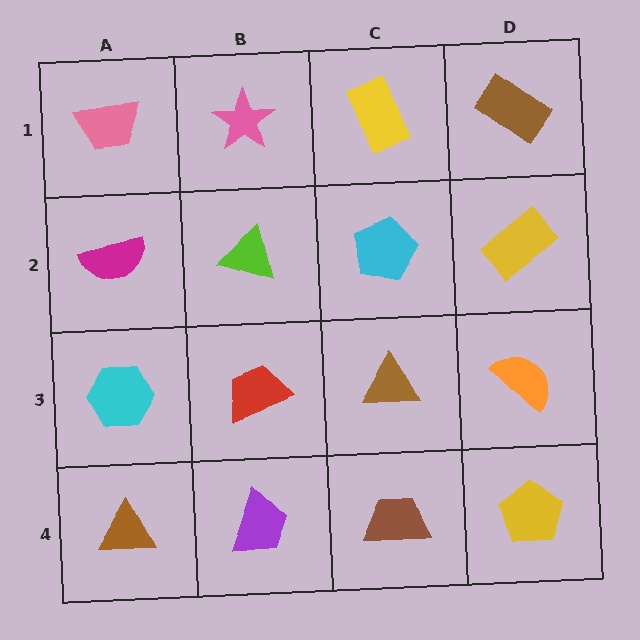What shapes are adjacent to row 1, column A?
A magenta semicircle (row 2, column A), a pink star (row 1, column B).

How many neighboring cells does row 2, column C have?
4.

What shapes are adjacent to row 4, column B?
A red trapezoid (row 3, column B), a brown triangle (row 4, column A), a brown trapezoid (row 4, column C).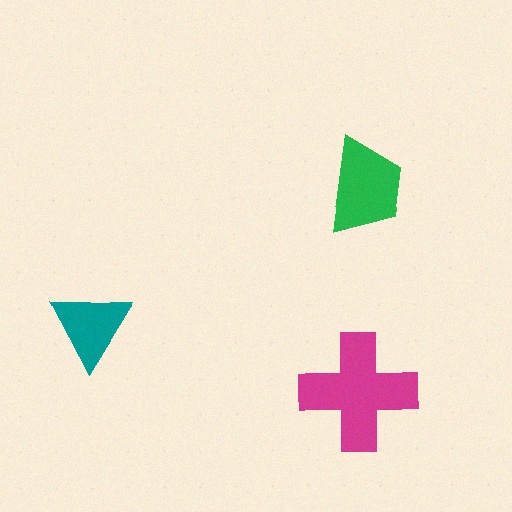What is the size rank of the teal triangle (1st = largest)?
3rd.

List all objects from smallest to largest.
The teal triangle, the green trapezoid, the magenta cross.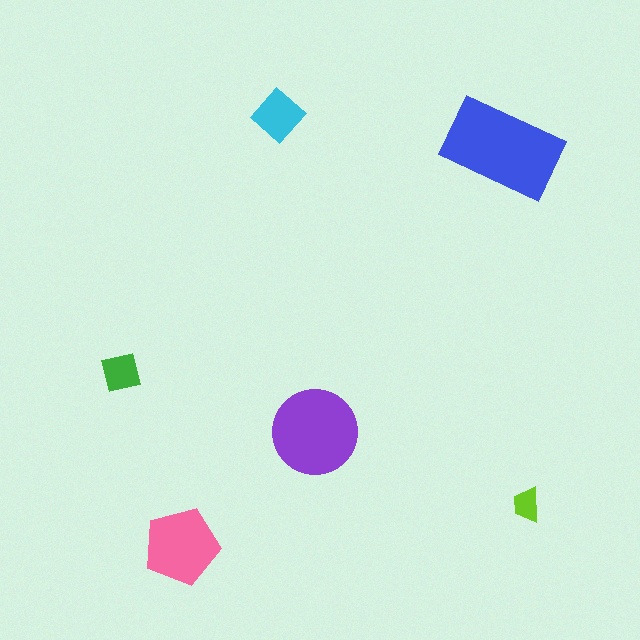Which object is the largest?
The blue rectangle.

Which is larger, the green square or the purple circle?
The purple circle.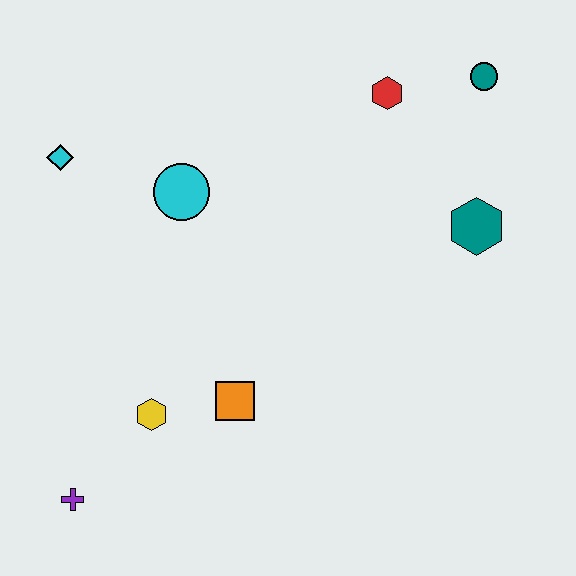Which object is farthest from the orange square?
The teal circle is farthest from the orange square.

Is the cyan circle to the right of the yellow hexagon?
Yes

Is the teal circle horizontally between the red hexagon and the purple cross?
No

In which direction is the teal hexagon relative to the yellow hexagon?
The teal hexagon is to the right of the yellow hexagon.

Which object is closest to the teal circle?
The red hexagon is closest to the teal circle.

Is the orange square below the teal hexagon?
Yes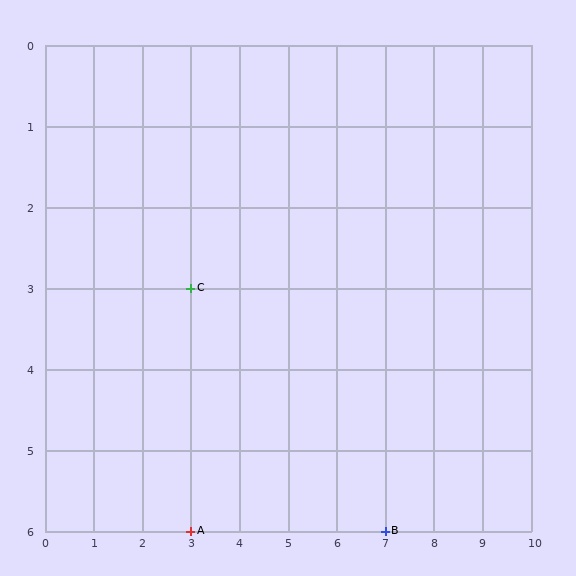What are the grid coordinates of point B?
Point B is at grid coordinates (7, 6).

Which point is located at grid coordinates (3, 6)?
Point A is at (3, 6).